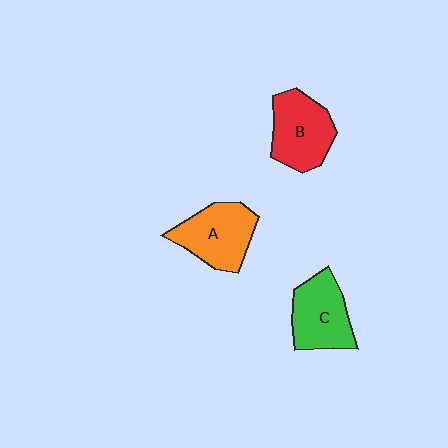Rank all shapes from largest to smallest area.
From largest to smallest: A (orange), B (red), C (green).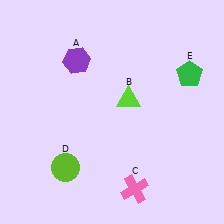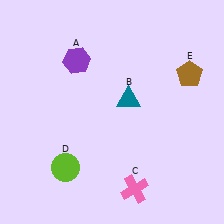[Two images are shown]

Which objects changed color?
B changed from lime to teal. E changed from green to brown.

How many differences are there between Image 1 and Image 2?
There are 2 differences between the two images.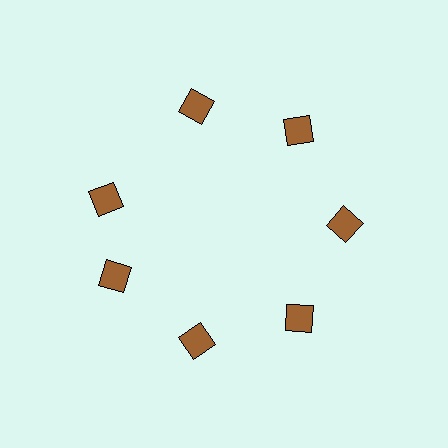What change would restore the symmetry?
The symmetry would be restored by rotating it back into even spacing with its neighbors so that all 7 squares sit at equal angles and equal distance from the center.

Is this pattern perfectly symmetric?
No. The 7 brown squares are arranged in a ring, but one element near the 10 o'clock position is rotated out of alignment along the ring, breaking the 7-fold rotational symmetry.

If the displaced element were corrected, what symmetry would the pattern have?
It would have 7-fold rotational symmetry — the pattern would map onto itself every 51 degrees.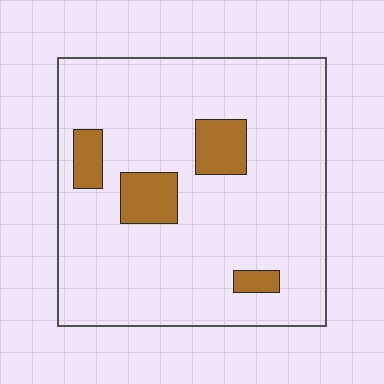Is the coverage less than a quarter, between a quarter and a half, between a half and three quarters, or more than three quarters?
Less than a quarter.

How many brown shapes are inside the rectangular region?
4.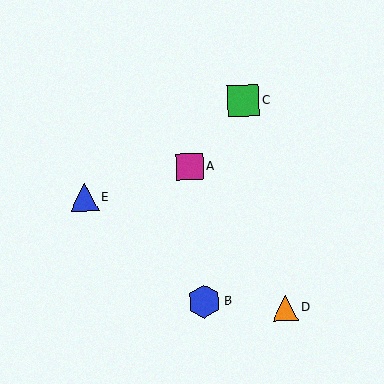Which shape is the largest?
The blue hexagon (labeled B) is the largest.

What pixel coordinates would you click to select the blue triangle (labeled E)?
Click at (84, 197) to select the blue triangle E.